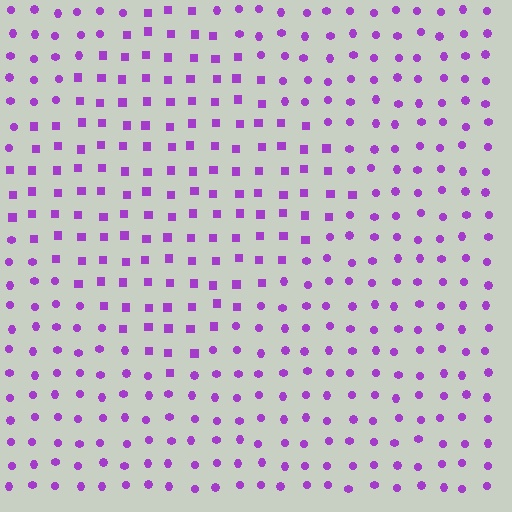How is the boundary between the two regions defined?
The boundary is defined by a change in element shape: squares inside vs. circles outside. All elements share the same color and spacing.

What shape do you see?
I see a diamond.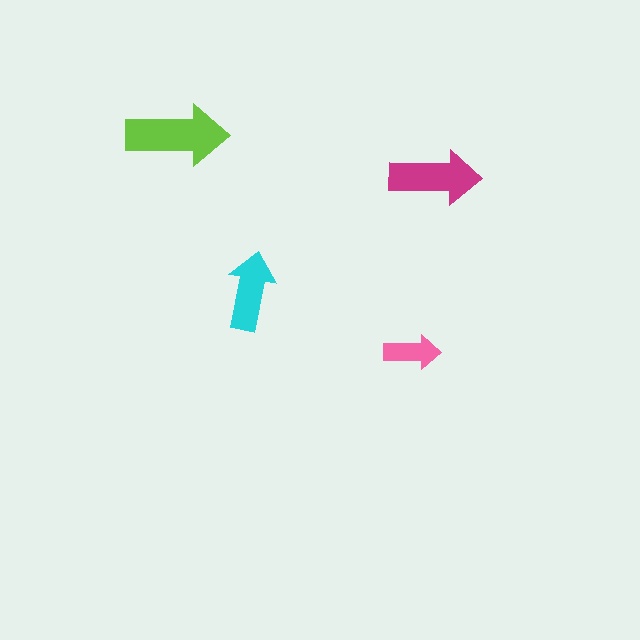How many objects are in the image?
There are 4 objects in the image.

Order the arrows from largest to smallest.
the lime one, the magenta one, the cyan one, the pink one.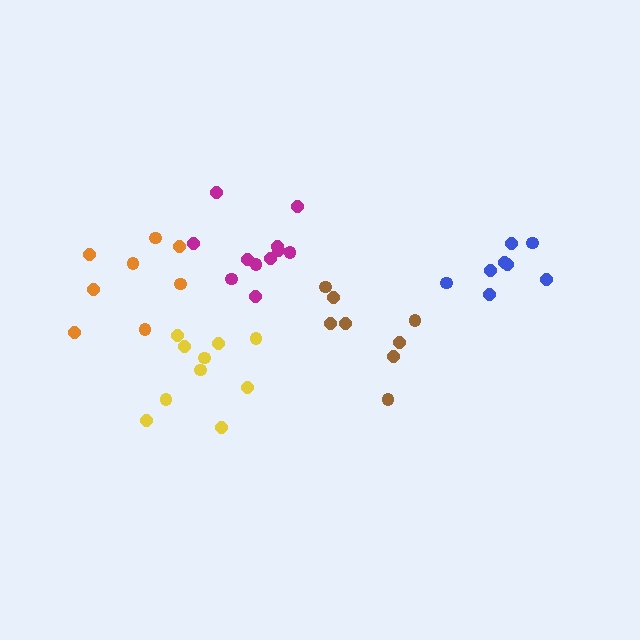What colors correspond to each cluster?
The clusters are colored: yellow, brown, magenta, blue, orange.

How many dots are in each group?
Group 1: 10 dots, Group 2: 8 dots, Group 3: 11 dots, Group 4: 8 dots, Group 5: 8 dots (45 total).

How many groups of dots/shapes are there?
There are 5 groups.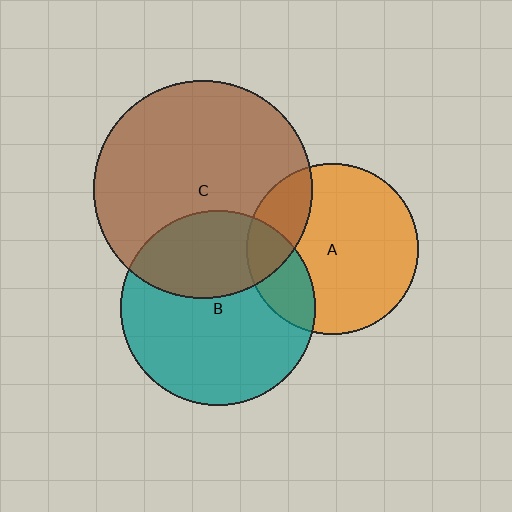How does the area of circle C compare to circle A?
Approximately 1.6 times.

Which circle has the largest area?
Circle C (brown).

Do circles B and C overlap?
Yes.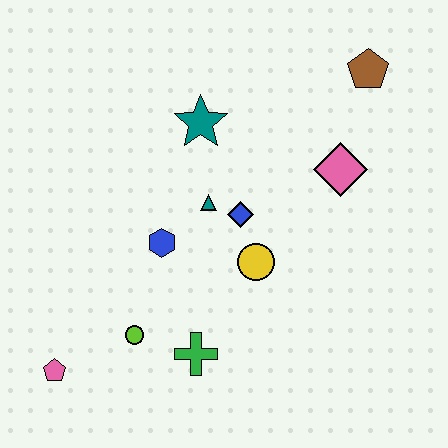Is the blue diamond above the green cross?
Yes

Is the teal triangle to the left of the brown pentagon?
Yes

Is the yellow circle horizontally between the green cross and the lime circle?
No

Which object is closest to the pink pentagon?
The lime circle is closest to the pink pentagon.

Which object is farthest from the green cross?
The brown pentagon is farthest from the green cross.